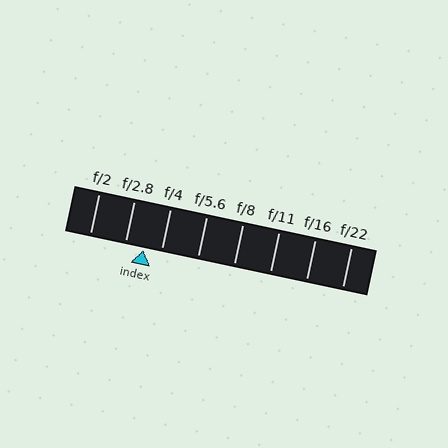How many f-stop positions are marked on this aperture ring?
There are 8 f-stop positions marked.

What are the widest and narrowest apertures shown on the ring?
The widest aperture shown is f/2 and the narrowest is f/22.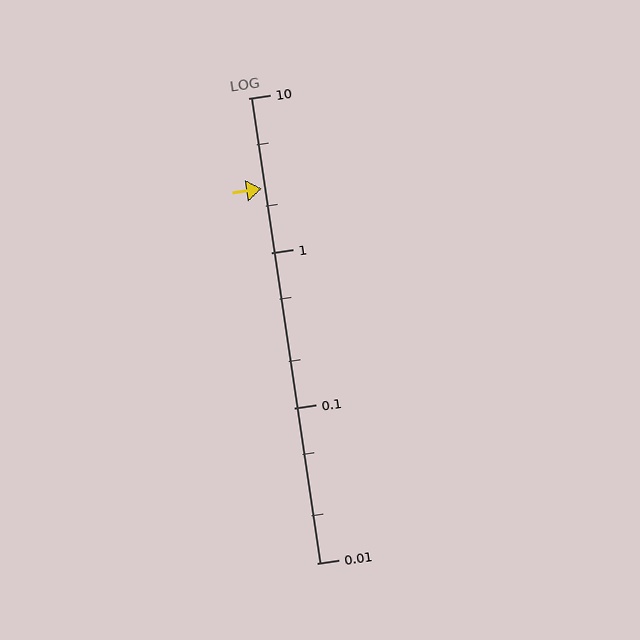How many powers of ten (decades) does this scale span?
The scale spans 3 decades, from 0.01 to 10.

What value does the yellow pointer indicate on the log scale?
The pointer indicates approximately 2.6.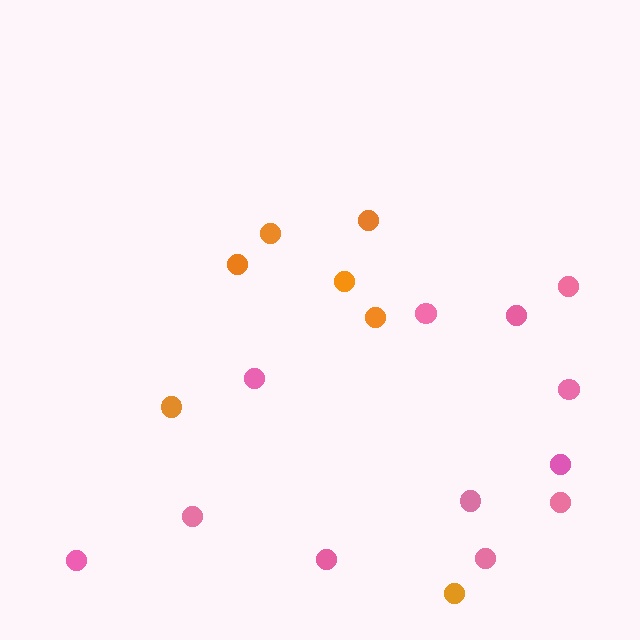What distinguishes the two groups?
There are 2 groups: one group of pink circles (12) and one group of orange circles (7).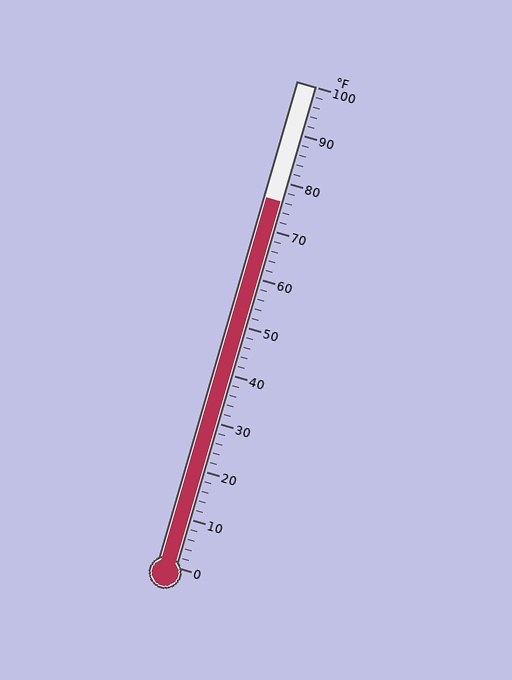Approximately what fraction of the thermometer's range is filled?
The thermometer is filled to approximately 75% of its range.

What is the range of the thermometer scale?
The thermometer scale ranges from 0°F to 100°F.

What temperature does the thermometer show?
The thermometer shows approximately 76°F.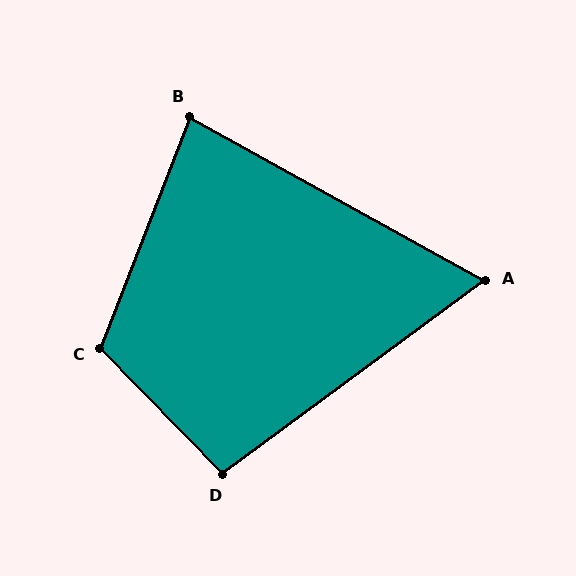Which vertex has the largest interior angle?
C, at approximately 115 degrees.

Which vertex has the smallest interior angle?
A, at approximately 65 degrees.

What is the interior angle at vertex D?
Approximately 98 degrees (obtuse).